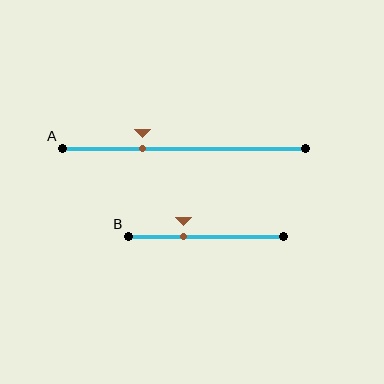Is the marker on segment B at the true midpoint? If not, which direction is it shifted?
No, the marker on segment B is shifted to the left by about 14% of the segment length.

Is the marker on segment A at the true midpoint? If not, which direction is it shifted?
No, the marker on segment A is shifted to the left by about 17% of the segment length.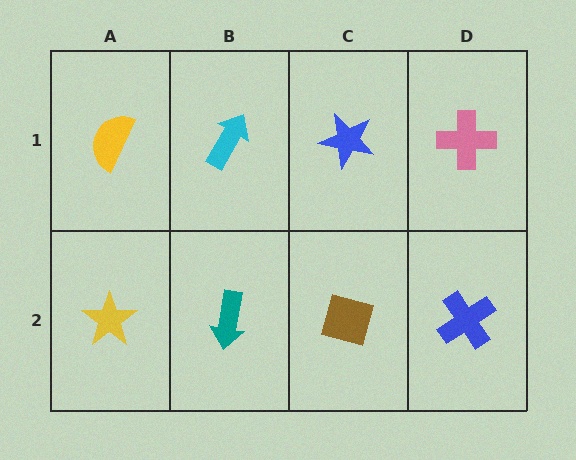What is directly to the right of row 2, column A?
A teal arrow.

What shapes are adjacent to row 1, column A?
A yellow star (row 2, column A), a cyan arrow (row 1, column B).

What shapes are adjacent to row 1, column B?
A teal arrow (row 2, column B), a yellow semicircle (row 1, column A), a blue star (row 1, column C).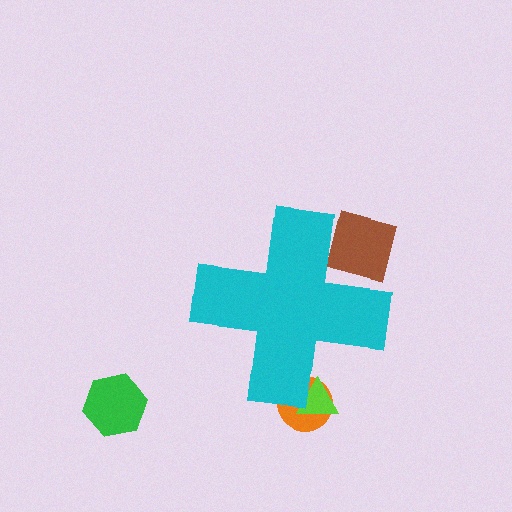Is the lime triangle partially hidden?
Yes, the lime triangle is partially hidden behind the cyan cross.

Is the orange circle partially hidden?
Yes, the orange circle is partially hidden behind the cyan cross.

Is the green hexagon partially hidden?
No, the green hexagon is fully visible.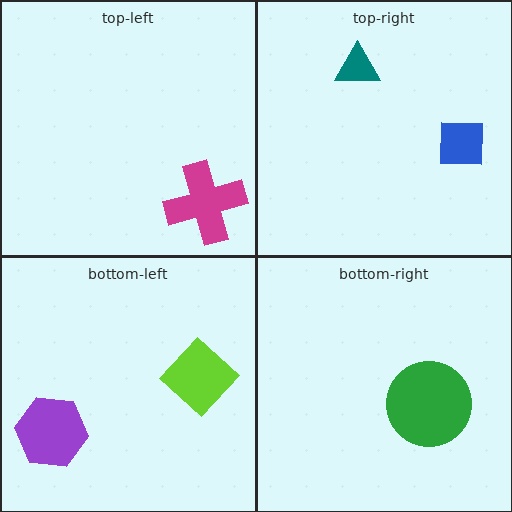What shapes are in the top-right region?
The teal triangle, the blue square.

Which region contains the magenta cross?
The top-left region.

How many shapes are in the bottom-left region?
2.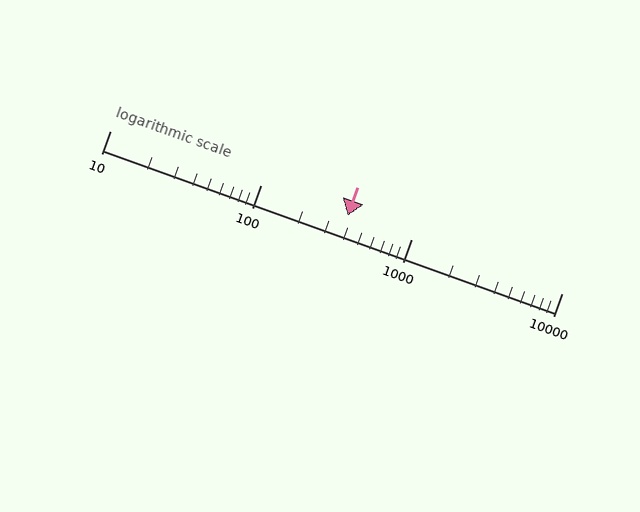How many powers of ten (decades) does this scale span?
The scale spans 3 decades, from 10 to 10000.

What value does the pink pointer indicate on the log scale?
The pointer indicates approximately 380.